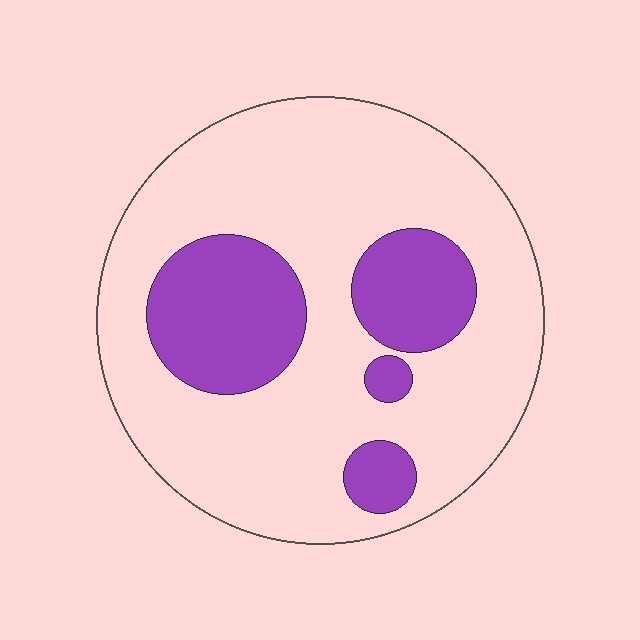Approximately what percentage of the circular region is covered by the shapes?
Approximately 25%.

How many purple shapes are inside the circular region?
4.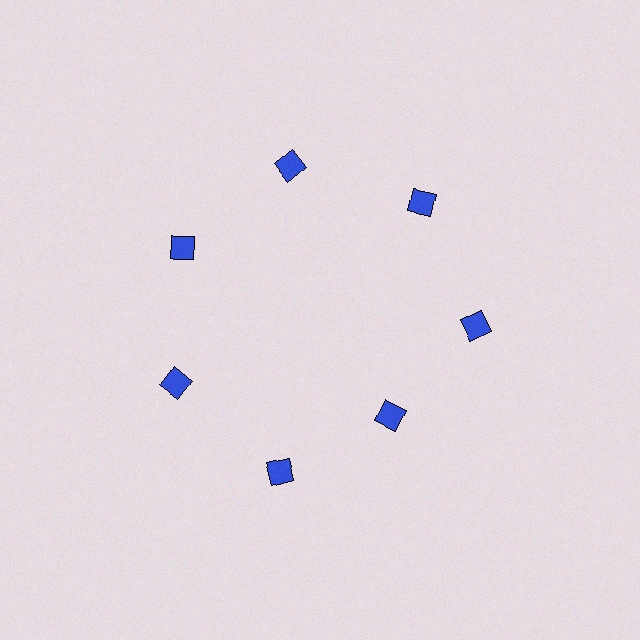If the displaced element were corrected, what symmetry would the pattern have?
It would have 7-fold rotational symmetry — the pattern would map onto itself every 51 degrees.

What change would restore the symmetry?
The symmetry would be restored by moving it outward, back onto the ring so that all 7 squares sit at equal angles and equal distance from the center.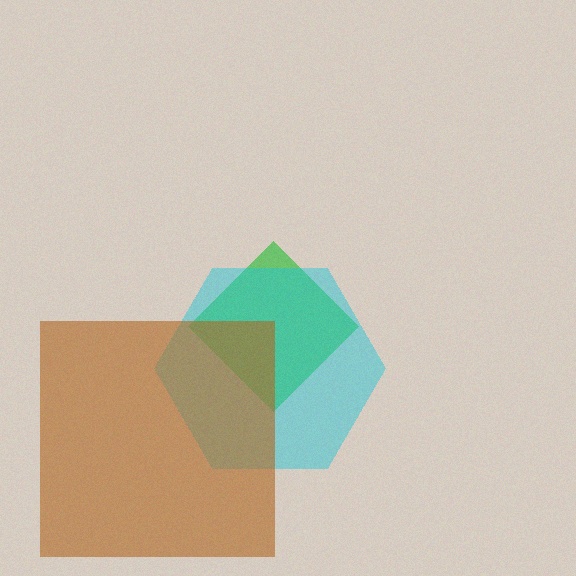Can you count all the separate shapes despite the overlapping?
Yes, there are 3 separate shapes.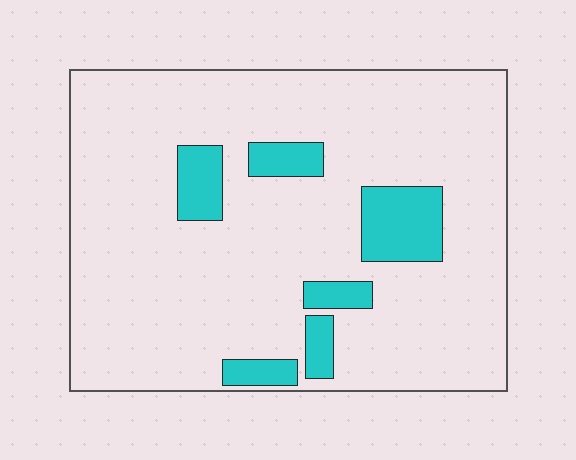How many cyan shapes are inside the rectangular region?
6.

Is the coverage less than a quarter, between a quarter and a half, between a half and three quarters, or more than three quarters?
Less than a quarter.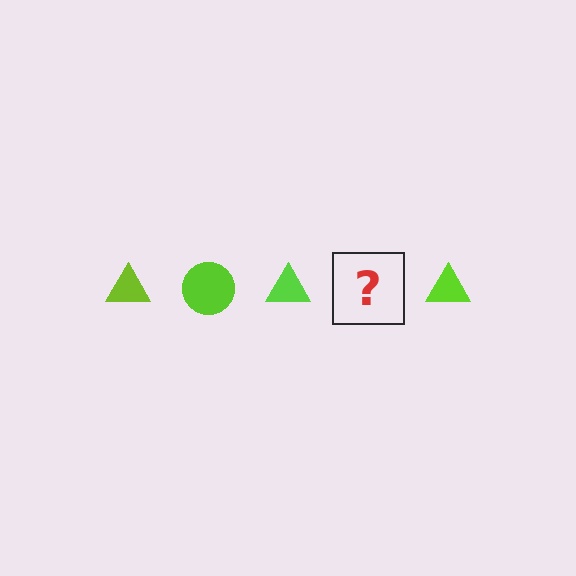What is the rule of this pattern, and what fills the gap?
The rule is that the pattern cycles through triangle, circle shapes in lime. The gap should be filled with a lime circle.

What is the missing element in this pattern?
The missing element is a lime circle.